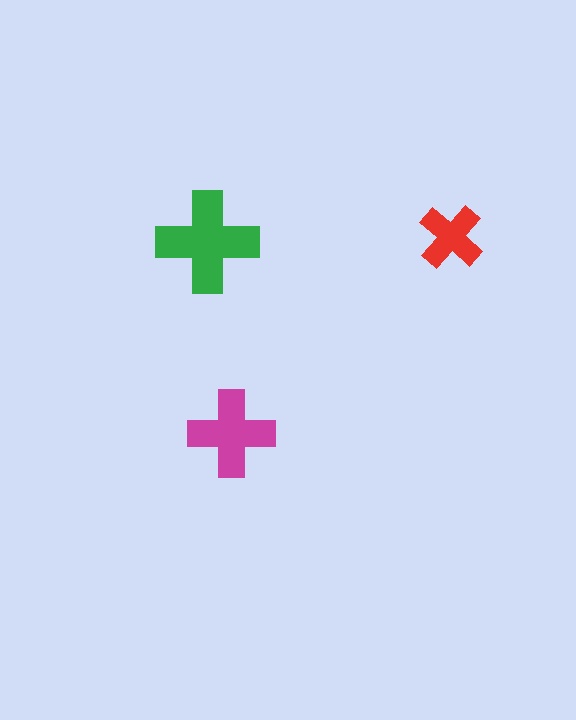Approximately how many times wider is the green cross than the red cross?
About 1.5 times wider.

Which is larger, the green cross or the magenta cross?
The green one.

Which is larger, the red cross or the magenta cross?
The magenta one.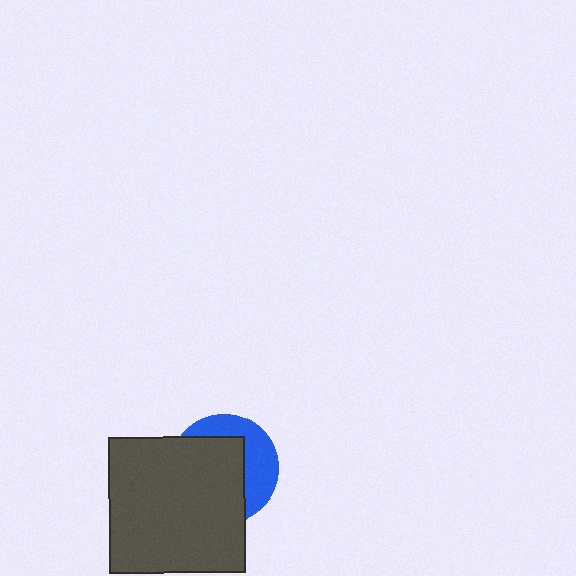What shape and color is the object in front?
The object in front is a dark gray rectangle.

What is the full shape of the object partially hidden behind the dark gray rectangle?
The partially hidden object is a blue circle.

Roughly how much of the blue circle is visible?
A small part of it is visible (roughly 38%).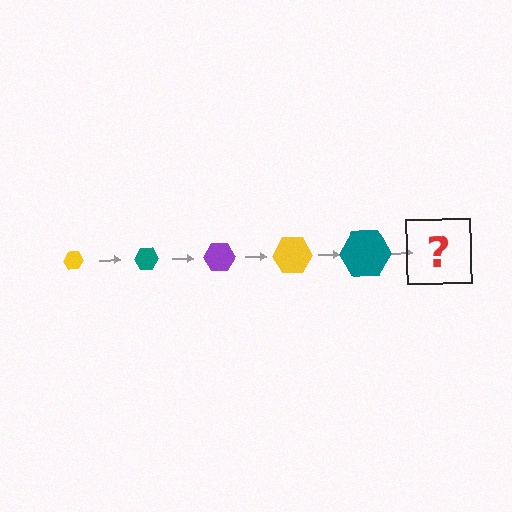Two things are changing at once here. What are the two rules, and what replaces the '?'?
The two rules are that the hexagon grows larger each step and the color cycles through yellow, teal, and purple. The '?' should be a purple hexagon, larger than the previous one.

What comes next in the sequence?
The next element should be a purple hexagon, larger than the previous one.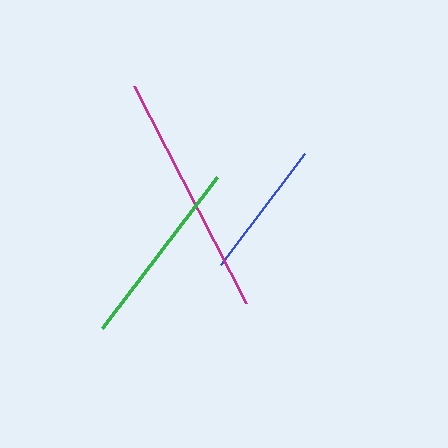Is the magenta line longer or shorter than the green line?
The magenta line is longer than the green line.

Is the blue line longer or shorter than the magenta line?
The magenta line is longer than the blue line.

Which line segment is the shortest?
The blue line is the shortest at approximately 139 pixels.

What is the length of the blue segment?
The blue segment is approximately 139 pixels long.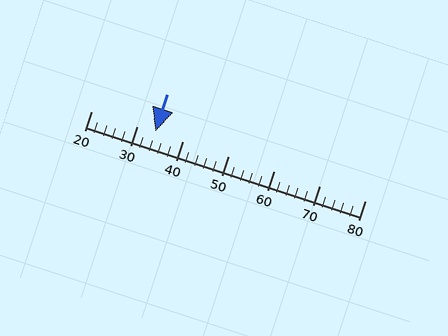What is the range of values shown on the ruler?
The ruler shows values from 20 to 80.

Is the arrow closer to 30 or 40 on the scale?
The arrow is closer to 30.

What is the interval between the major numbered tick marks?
The major tick marks are spaced 10 units apart.